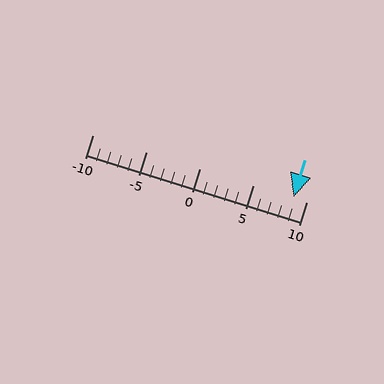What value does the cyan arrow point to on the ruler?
The cyan arrow points to approximately 9.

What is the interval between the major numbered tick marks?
The major tick marks are spaced 5 units apart.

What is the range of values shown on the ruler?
The ruler shows values from -10 to 10.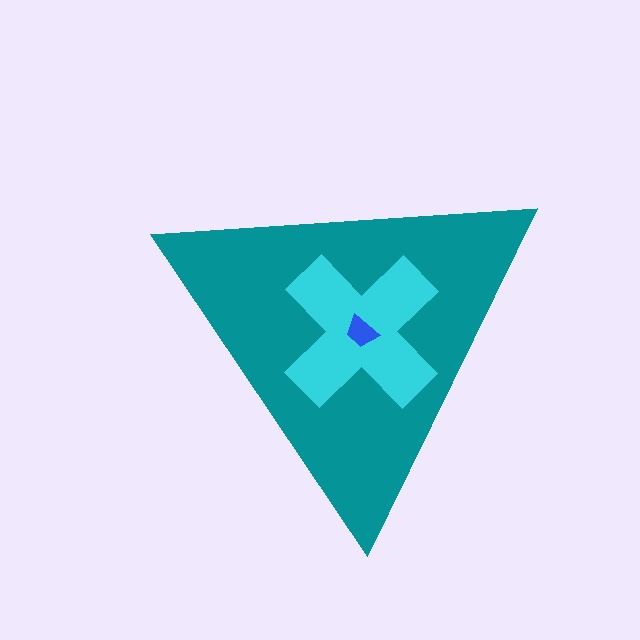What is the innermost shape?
The blue trapezoid.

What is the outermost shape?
The teal triangle.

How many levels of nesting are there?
3.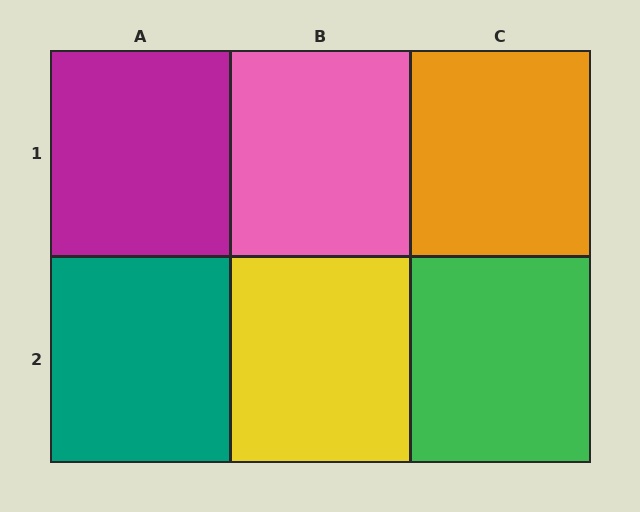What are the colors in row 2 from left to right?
Teal, yellow, green.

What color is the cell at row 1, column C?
Orange.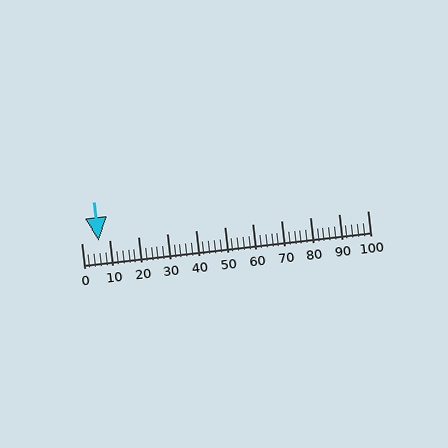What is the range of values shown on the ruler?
The ruler shows values from 0 to 100.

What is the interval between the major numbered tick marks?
The major tick marks are spaced 10 units apart.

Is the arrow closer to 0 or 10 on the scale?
The arrow is closer to 10.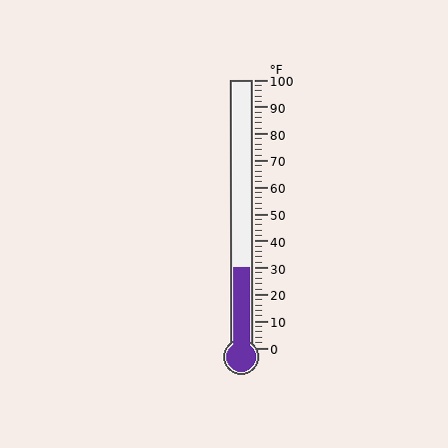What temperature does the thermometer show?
The thermometer shows approximately 30°F.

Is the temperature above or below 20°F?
The temperature is above 20°F.